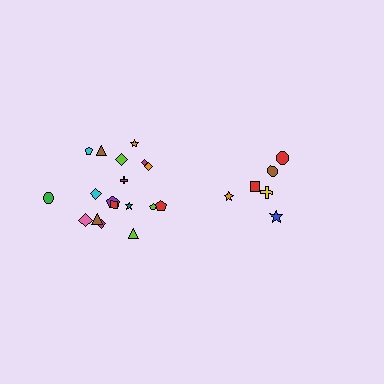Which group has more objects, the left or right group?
The left group.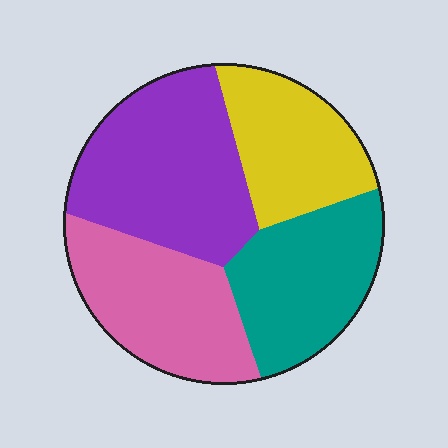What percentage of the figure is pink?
Pink takes up about one quarter (1/4) of the figure.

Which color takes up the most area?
Purple, at roughly 30%.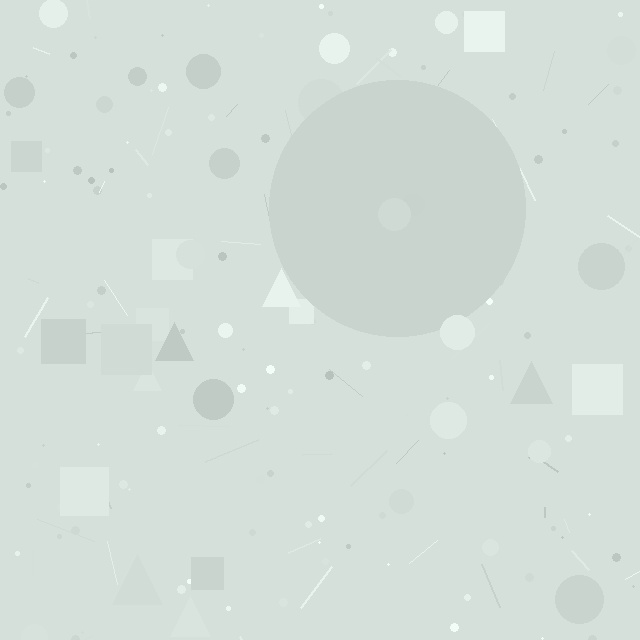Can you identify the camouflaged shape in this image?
The camouflaged shape is a circle.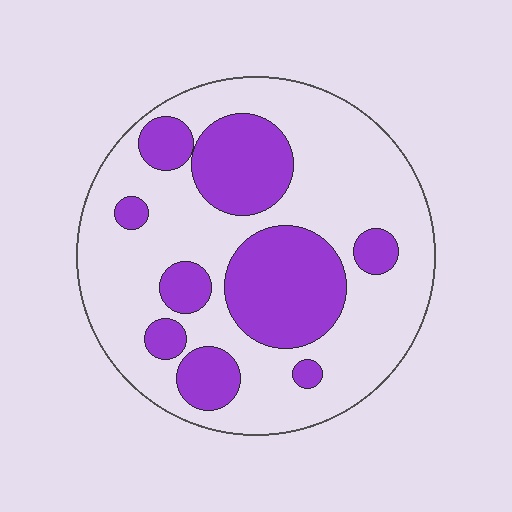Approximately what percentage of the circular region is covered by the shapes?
Approximately 30%.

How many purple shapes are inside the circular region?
9.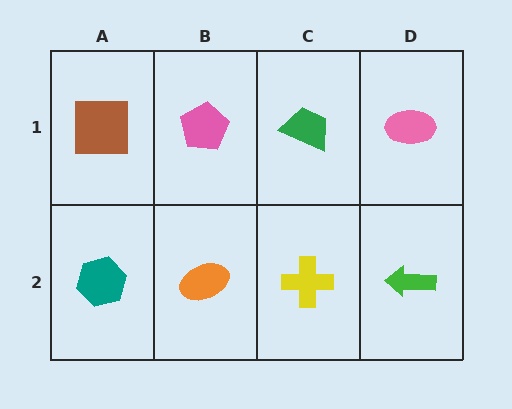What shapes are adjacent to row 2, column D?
A pink ellipse (row 1, column D), a yellow cross (row 2, column C).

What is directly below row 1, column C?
A yellow cross.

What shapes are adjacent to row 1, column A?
A teal hexagon (row 2, column A), a pink pentagon (row 1, column B).